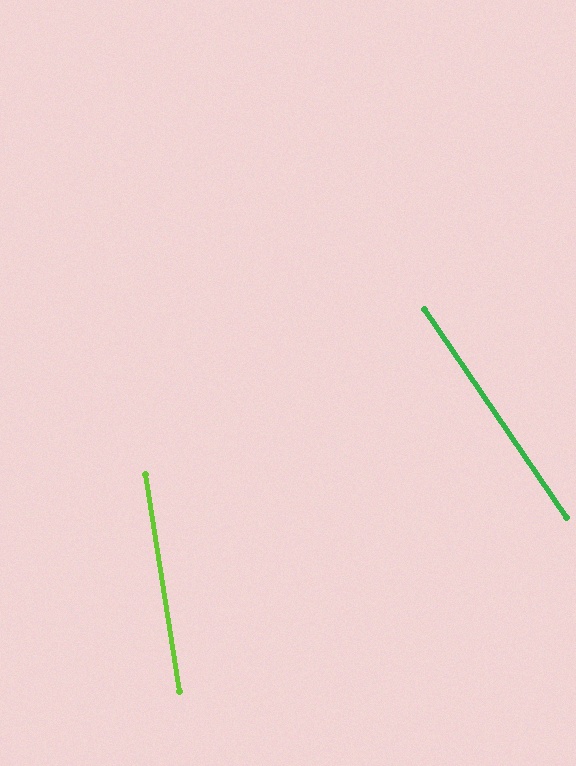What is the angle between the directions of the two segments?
Approximately 25 degrees.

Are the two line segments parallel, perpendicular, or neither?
Neither parallel nor perpendicular — they differ by about 25°.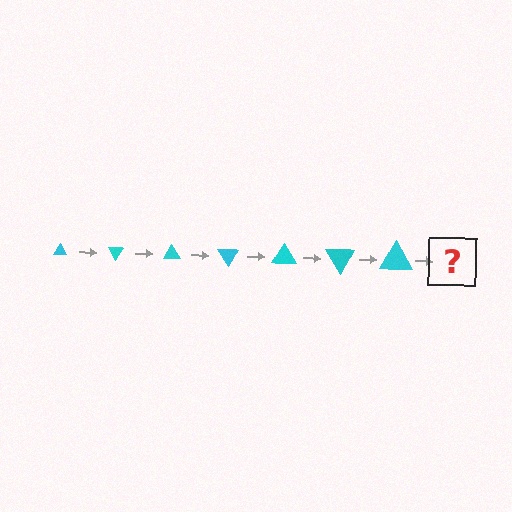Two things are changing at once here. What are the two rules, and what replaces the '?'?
The two rules are that the triangle grows larger each step and it rotates 60 degrees each step. The '?' should be a triangle, larger than the previous one and rotated 420 degrees from the start.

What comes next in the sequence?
The next element should be a triangle, larger than the previous one and rotated 420 degrees from the start.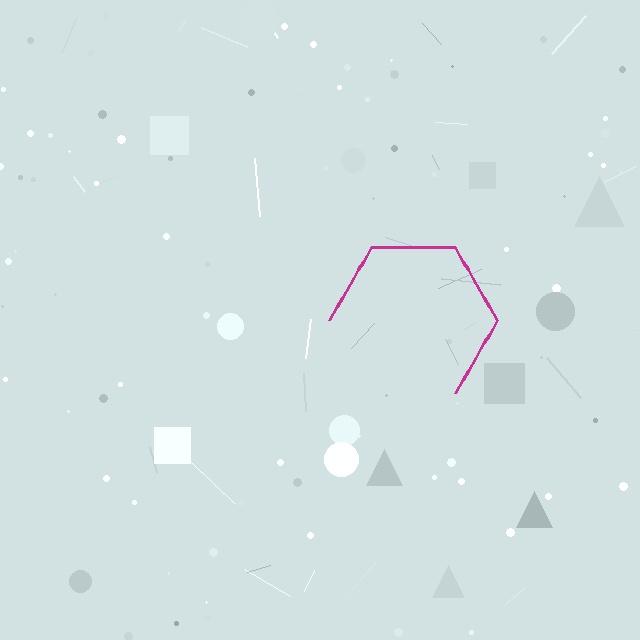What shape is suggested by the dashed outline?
The dashed outline suggests a hexagon.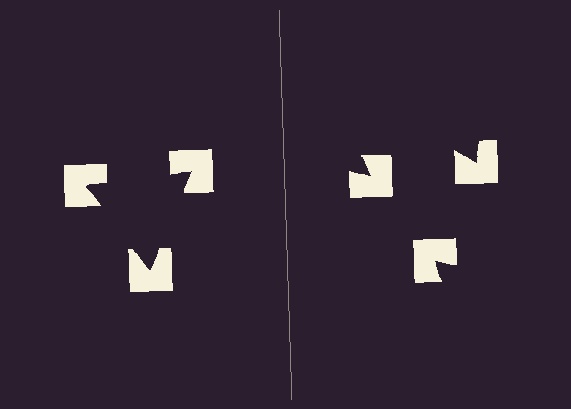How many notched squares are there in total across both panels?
6 — 3 on each side.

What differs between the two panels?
The notched squares are positioned identically on both sides; only the wedge orientations differ. On the left they align to a triangle; on the right they are misaligned.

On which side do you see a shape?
An illusory triangle appears on the left side. On the right side the wedge cuts are rotated, so no coherent shape forms.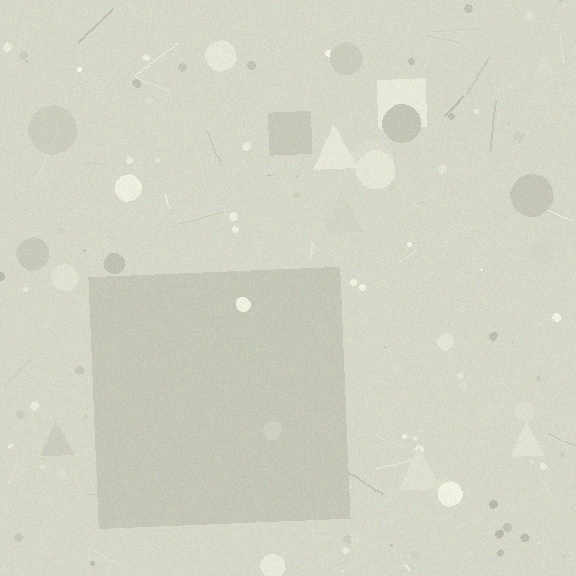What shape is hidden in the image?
A square is hidden in the image.